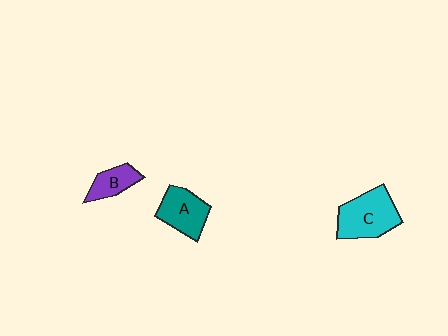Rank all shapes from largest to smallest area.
From largest to smallest: C (cyan), A (teal), B (purple).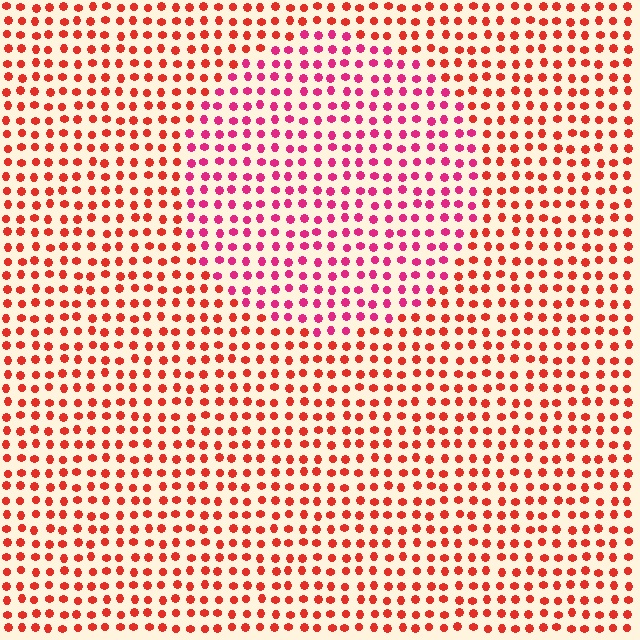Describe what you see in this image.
The image is filled with small red elements in a uniform arrangement. A circle-shaped region is visible where the elements are tinted to a slightly different hue, forming a subtle color boundary.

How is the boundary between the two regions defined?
The boundary is defined purely by a slight shift in hue (about 33 degrees). Spacing, size, and orientation are identical on both sides.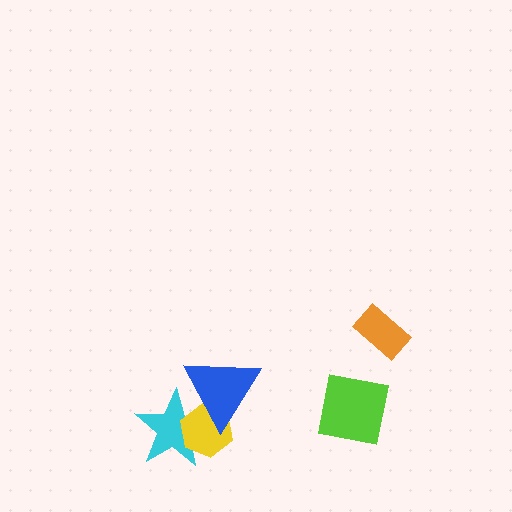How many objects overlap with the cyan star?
2 objects overlap with the cyan star.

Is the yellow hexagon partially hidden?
Yes, it is partially covered by another shape.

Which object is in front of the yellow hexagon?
The blue triangle is in front of the yellow hexagon.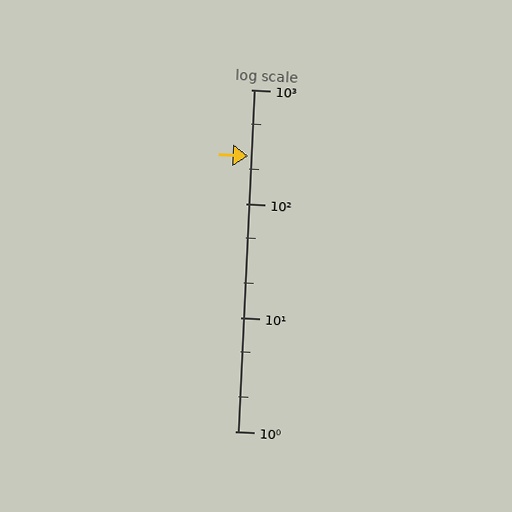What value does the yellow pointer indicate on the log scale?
The pointer indicates approximately 260.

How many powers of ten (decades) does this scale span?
The scale spans 3 decades, from 1 to 1000.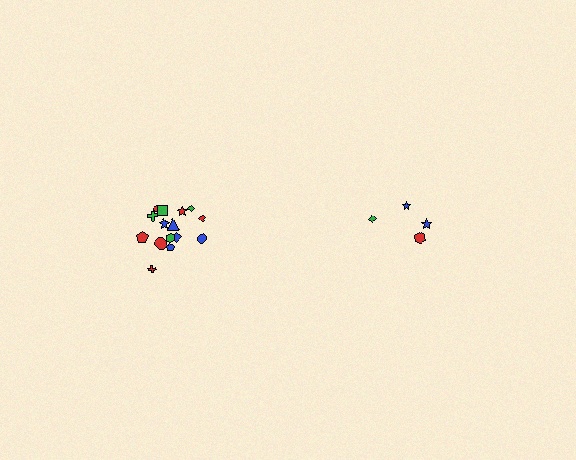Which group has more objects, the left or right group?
The left group.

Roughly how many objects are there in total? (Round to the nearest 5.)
Roughly 20 objects in total.